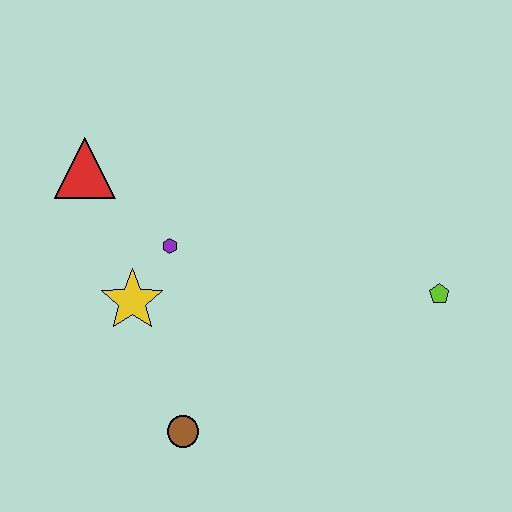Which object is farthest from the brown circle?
The lime pentagon is farthest from the brown circle.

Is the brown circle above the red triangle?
No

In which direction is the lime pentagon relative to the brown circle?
The lime pentagon is to the right of the brown circle.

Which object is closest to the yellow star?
The purple hexagon is closest to the yellow star.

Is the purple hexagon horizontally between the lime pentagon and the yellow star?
Yes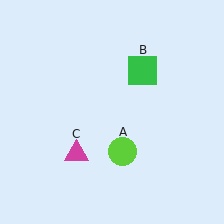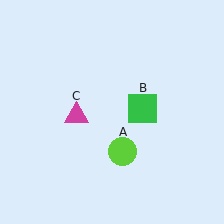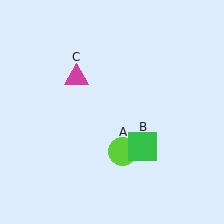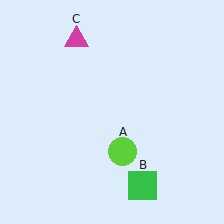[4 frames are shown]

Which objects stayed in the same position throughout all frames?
Lime circle (object A) remained stationary.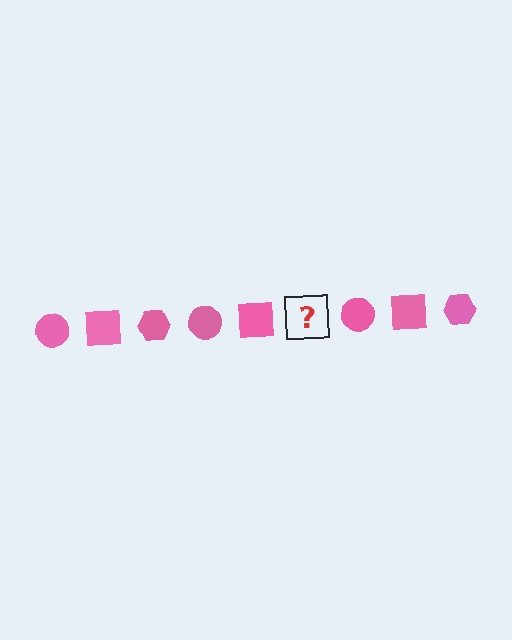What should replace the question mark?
The question mark should be replaced with a pink hexagon.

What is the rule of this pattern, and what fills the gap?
The rule is that the pattern cycles through circle, square, hexagon shapes in pink. The gap should be filled with a pink hexagon.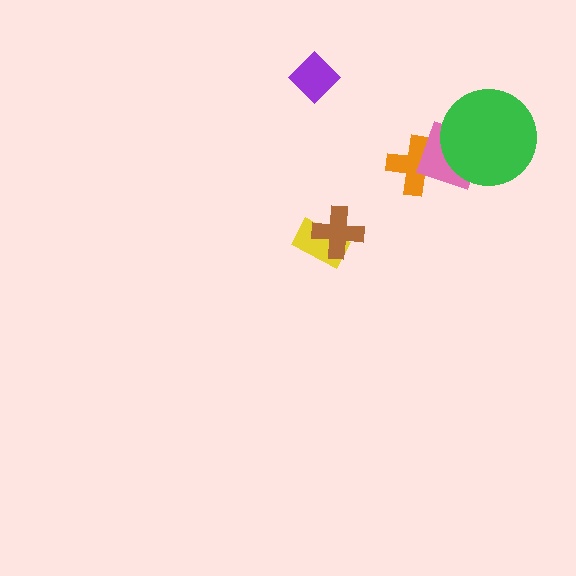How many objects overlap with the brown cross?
1 object overlaps with the brown cross.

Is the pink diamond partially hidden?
Yes, it is partially covered by another shape.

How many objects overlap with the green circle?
1 object overlaps with the green circle.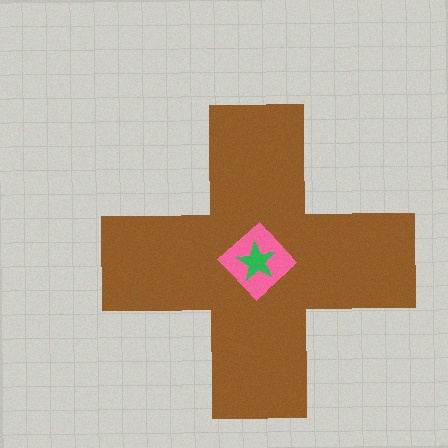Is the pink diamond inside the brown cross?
Yes.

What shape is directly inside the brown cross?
The pink diamond.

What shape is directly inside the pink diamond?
The green star.